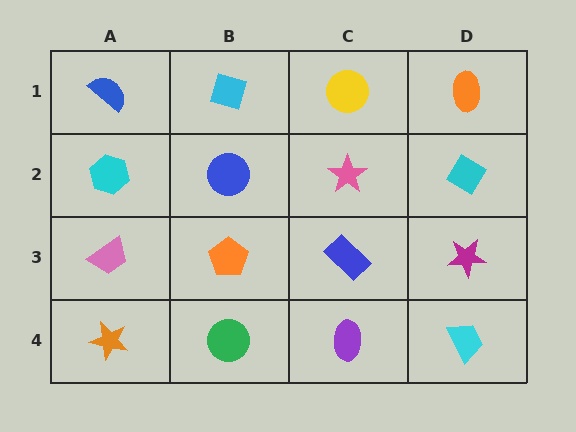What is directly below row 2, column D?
A magenta star.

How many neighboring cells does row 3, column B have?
4.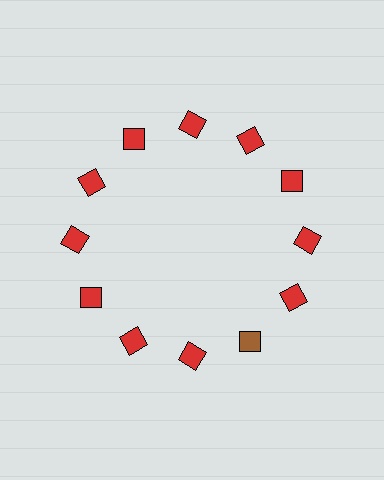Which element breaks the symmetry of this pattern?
The brown square at roughly the 5 o'clock position breaks the symmetry. All other shapes are red squares.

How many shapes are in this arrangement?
There are 12 shapes arranged in a ring pattern.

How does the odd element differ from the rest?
It has a different color: brown instead of red.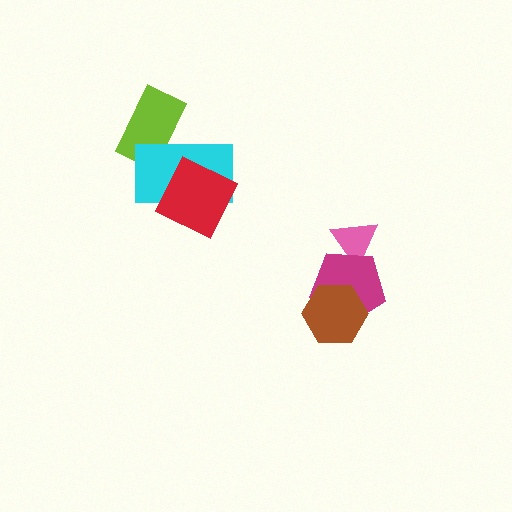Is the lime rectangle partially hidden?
Yes, it is partially covered by another shape.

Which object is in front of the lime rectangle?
The cyan rectangle is in front of the lime rectangle.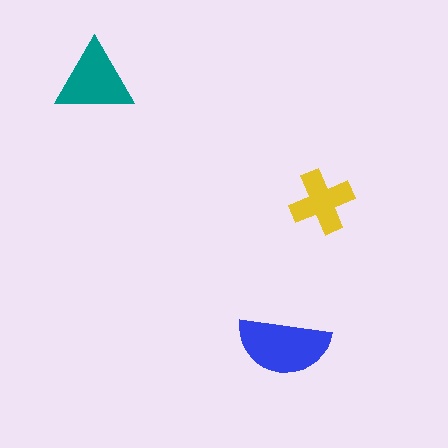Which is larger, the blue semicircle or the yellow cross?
The blue semicircle.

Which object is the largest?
The blue semicircle.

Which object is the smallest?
The yellow cross.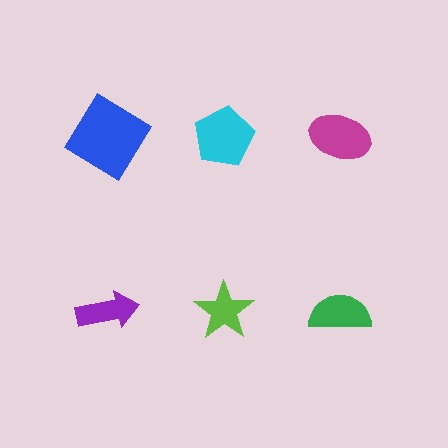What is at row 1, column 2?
A cyan pentagon.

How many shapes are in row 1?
3 shapes.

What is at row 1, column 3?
A magenta ellipse.